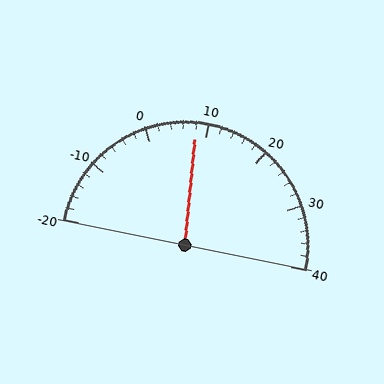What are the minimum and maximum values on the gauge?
The gauge ranges from -20 to 40.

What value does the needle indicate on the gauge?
The needle indicates approximately 8.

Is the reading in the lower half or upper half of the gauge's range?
The reading is in the lower half of the range (-20 to 40).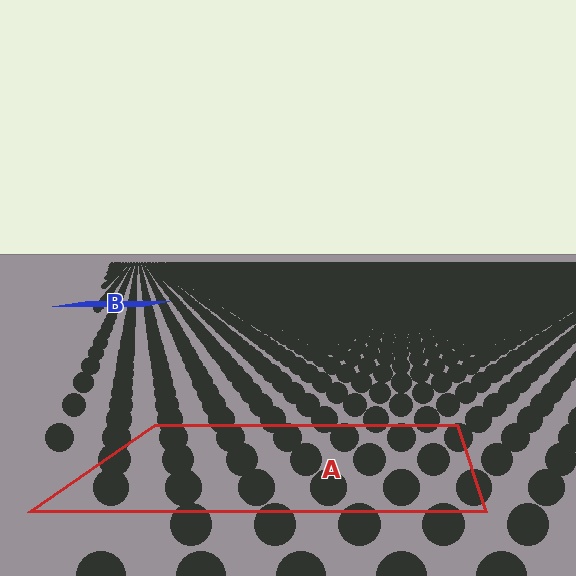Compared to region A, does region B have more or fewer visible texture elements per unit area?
Region B has more texture elements per unit area — they are packed more densely because it is farther away.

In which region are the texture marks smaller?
The texture marks are smaller in region B, because it is farther away.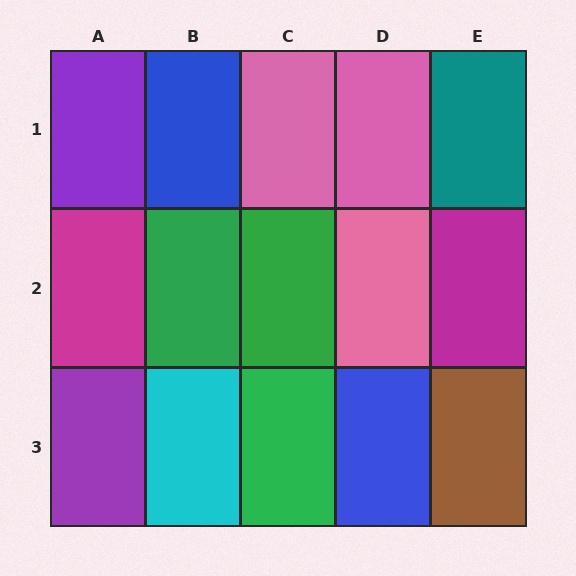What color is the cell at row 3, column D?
Blue.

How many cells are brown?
1 cell is brown.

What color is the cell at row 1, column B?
Blue.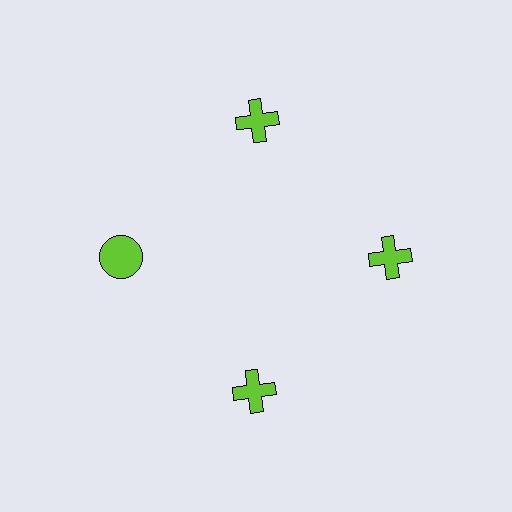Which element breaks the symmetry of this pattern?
The lime circle at roughly the 9 o'clock position breaks the symmetry. All other shapes are lime crosses.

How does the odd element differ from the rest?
It has a different shape: circle instead of cross.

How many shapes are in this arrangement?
There are 4 shapes arranged in a ring pattern.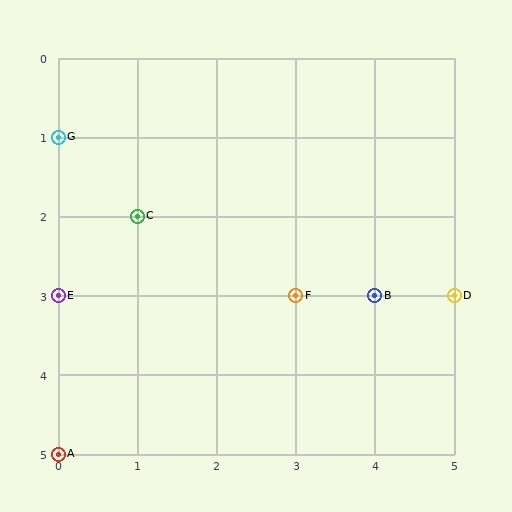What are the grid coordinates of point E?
Point E is at grid coordinates (0, 3).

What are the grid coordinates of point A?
Point A is at grid coordinates (0, 5).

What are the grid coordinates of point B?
Point B is at grid coordinates (4, 3).